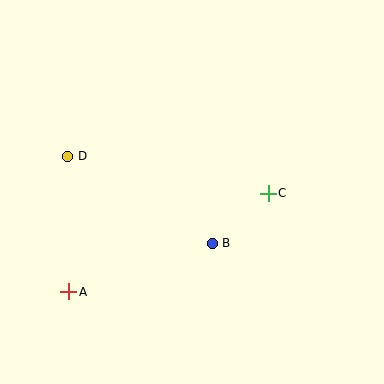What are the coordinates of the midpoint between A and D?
The midpoint between A and D is at (68, 224).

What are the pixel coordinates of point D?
Point D is at (68, 156).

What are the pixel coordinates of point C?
Point C is at (268, 193).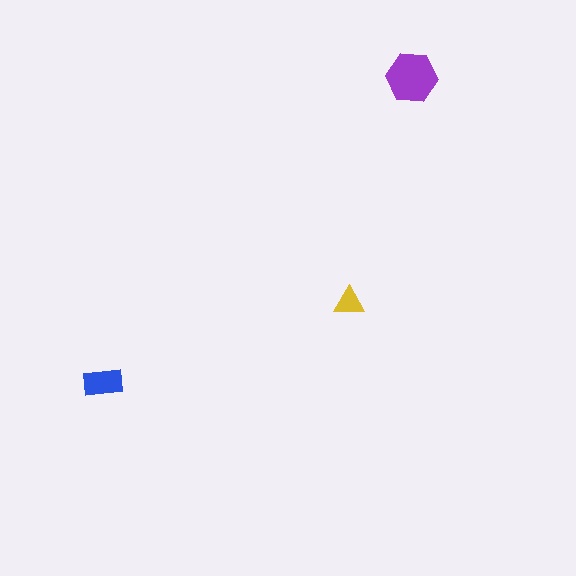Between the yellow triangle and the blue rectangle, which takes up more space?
The blue rectangle.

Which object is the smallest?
The yellow triangle.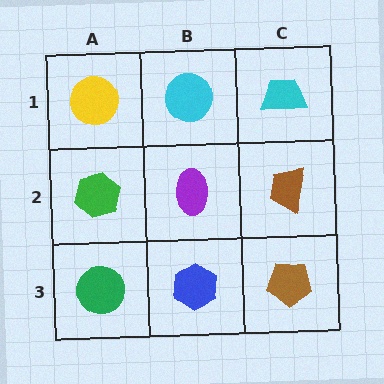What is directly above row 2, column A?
A yellow circle.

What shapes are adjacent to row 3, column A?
A green hexagon (row 2, column A), a blue hexagon (row 3, column B).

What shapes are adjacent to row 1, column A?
A green hexagon (row 2, column A), a cyan circle (row 1, column B).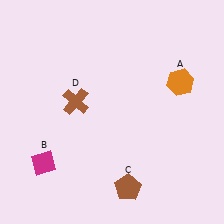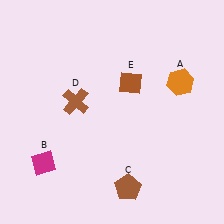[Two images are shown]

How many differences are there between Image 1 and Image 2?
There is 1 difference between the two images.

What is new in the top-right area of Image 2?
A brown diamond (E) was added in the top-right area of Image 2.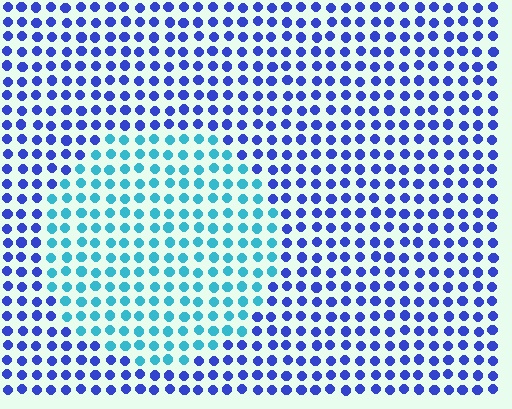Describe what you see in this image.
The image is filled with small blue elements in a uniform arrangement. A circle-shaped region is visible where the elements are tinted to a slightly different hue, forming a subtle color boundary.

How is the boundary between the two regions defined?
The boundary is defined purely by a slight shift in hue (about 46 degrees). Spacing, size, and orientation are identical on both sides.